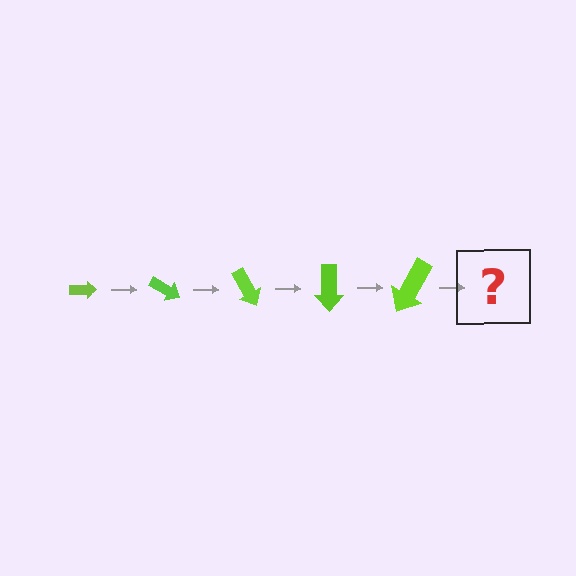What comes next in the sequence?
The next element should be an arrow, larger than the previous one and rotated 150 degrees from the start.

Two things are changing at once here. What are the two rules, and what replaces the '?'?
The two rules are that the arrow grows larger each step and it rotates 30 degrees each step. The '?' should be an arrow, larger than the previous one and rotated 150 degrees from the start.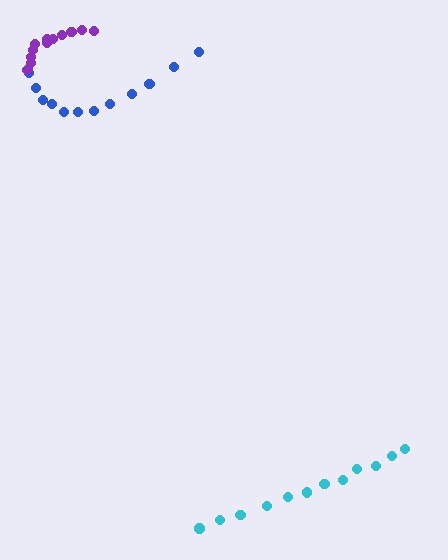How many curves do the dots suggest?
There are 3 distinct paths.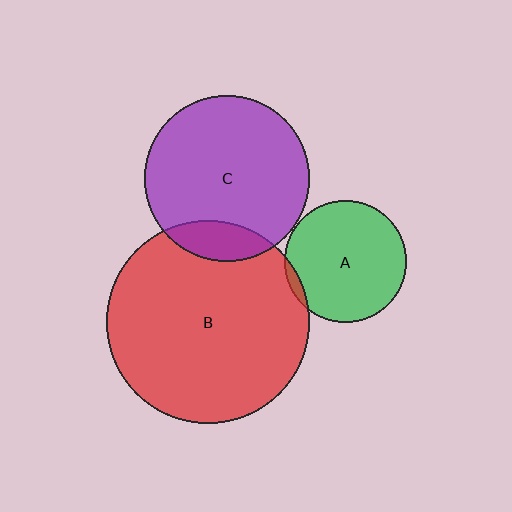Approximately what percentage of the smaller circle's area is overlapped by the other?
Approximately 5%.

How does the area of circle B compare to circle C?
Approximately 1.5 times.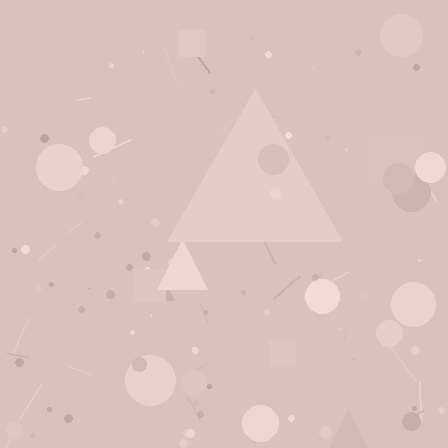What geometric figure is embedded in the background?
A triangle is embedded in the background.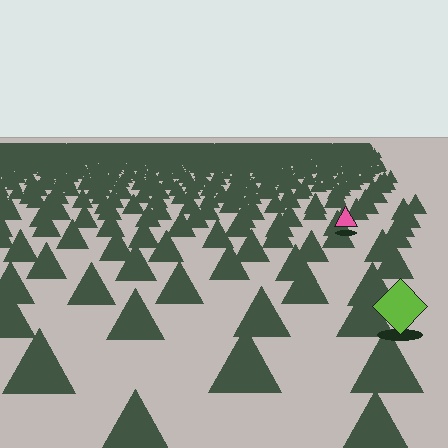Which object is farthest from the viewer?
The pink triangle is farthest from the viewer. It appears smaller and the ground texture around it is denser.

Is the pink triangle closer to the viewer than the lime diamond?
No. The lime diamond is closer — you can tell from the texture gradient: the ground texture is coarser near it.